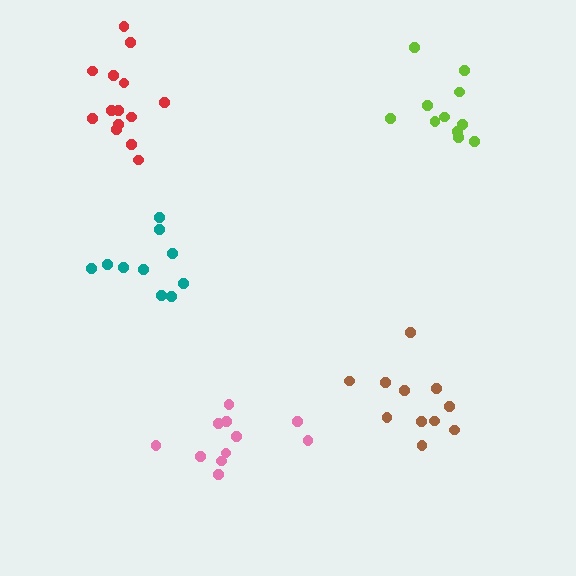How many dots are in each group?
Group 1: 11 dots, Group 2: 14 dots, Group 3: 11 dots, Group 4: 11 dots, Group 5: 10 dots (57 total).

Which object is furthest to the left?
The red cluster is leftmost.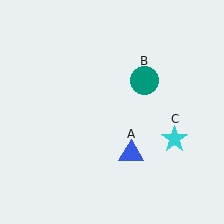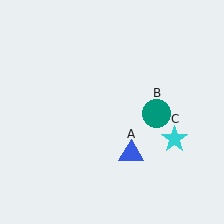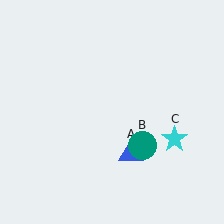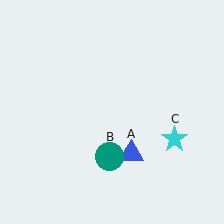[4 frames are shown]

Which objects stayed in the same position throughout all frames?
Blue triangle (object A) and cyan star (object C) remained stationary.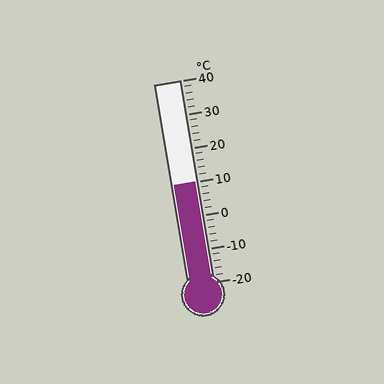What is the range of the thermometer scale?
The thermometer scale ranges from -20°C to 40°C.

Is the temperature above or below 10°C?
The temperature is at 10°C.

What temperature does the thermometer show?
The thermometer shows approximately 10°C.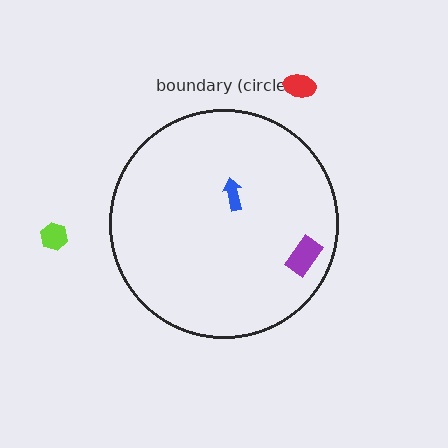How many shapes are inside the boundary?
2 inside, 2 outside.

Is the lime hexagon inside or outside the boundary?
Outside.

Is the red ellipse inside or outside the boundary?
Outside.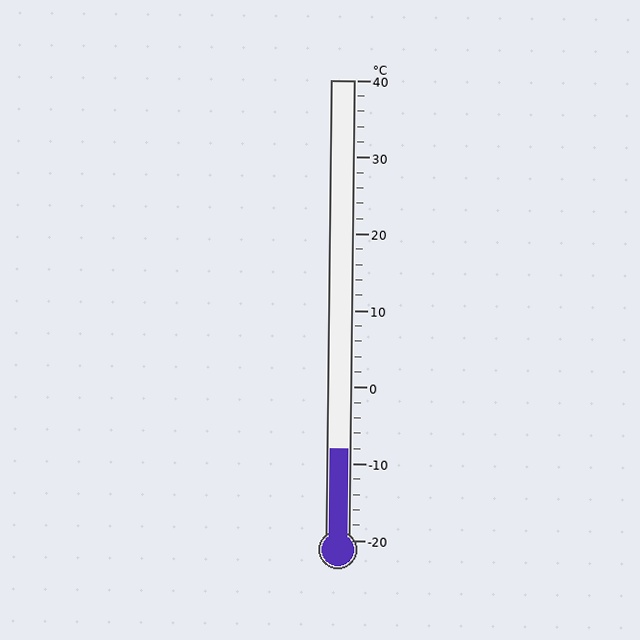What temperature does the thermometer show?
The thermometer shows approximately -8°C.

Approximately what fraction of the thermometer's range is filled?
The thermometer is filled to approximately 20% of its range.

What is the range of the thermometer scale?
The thermometer scale ranges from -20°C to 40°C.